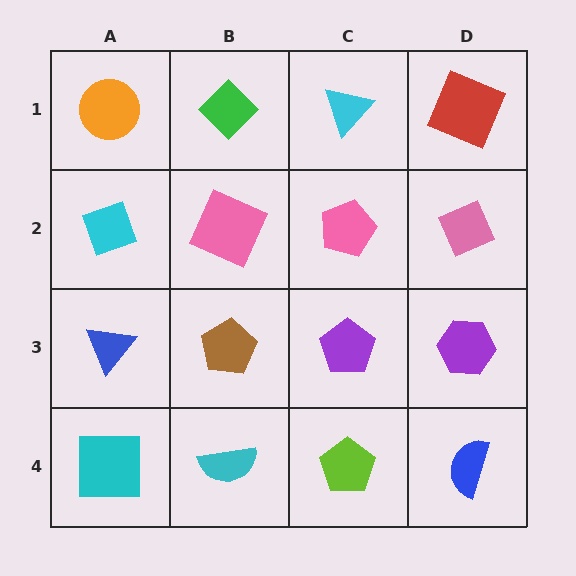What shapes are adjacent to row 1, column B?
A pink square (row 2, column B), an orange circle (row 1, column A), a cyan triangle (row 1, column C).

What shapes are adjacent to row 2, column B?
A green diamond (row 1, column B), a brown pentagon (row 3, column B), a cyan diamond (row 2, column A), a pink pentagon (row 2, column C).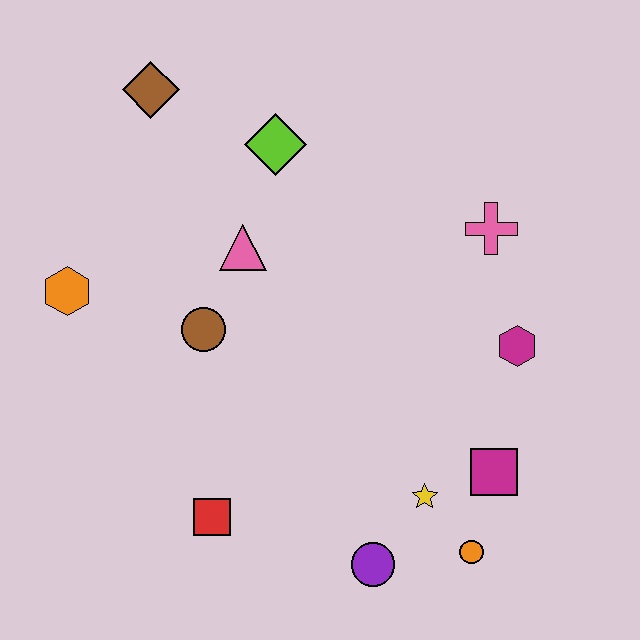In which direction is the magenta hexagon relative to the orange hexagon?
The magenta hexagon is to the right of the orange hexagon.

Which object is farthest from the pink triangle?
The orange circle is farthest from the pink triangle.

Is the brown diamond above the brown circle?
Yes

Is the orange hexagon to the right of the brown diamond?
No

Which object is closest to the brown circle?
The pink triangle is closest to the brown circle.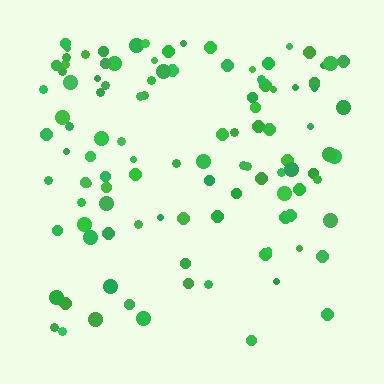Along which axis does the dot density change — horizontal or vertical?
Vertical.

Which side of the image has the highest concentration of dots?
The top.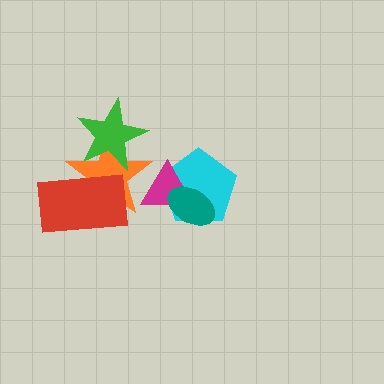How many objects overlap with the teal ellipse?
2 objects overlap with the teal ellipse.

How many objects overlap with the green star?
1 object overlaps with the green star.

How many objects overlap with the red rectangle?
1 object overlaps with the red rectangle.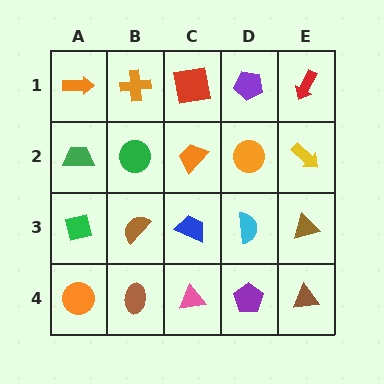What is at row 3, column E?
A brown triangle.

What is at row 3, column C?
A blue trapezoid.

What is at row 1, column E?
A red arrow.